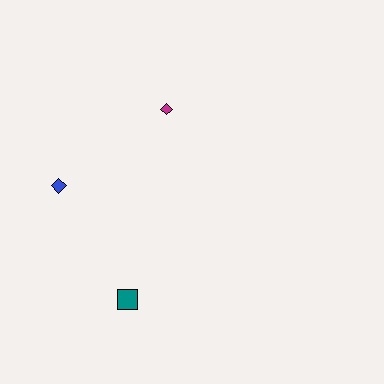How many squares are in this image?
There is 1 square.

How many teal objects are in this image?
There is 1 teal object.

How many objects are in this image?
There are 3 objects.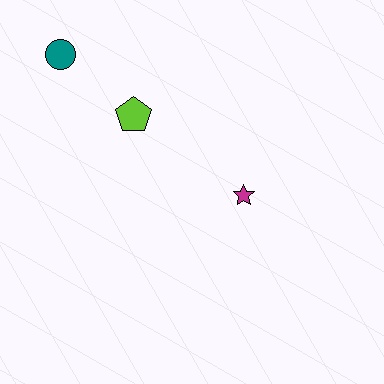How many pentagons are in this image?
There is 1 pentagon.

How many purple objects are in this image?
There are no purple objects.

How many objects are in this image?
There are 3 objects.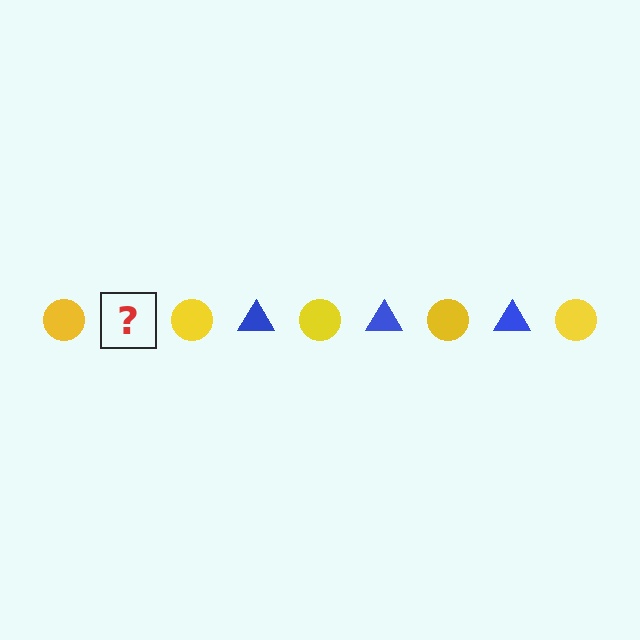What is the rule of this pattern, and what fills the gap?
The rule is that the pattern alternates between yellow circle and blue triangle. The gap should be filled with a blue triangle.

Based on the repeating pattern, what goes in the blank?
The blank should be a blue triangle.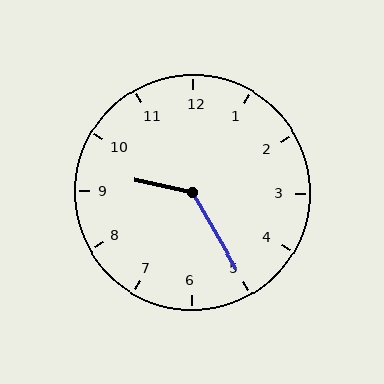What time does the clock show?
9:25.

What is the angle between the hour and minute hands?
Approximately 132 degrees.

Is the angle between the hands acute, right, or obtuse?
It is obtuse.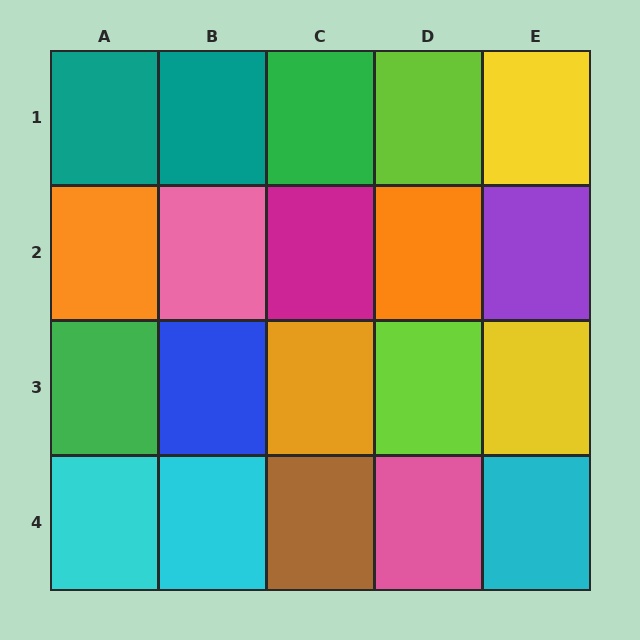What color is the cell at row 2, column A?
Orange.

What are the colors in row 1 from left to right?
Teal, teal, green, lime, yellow.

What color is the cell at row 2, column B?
Pink.